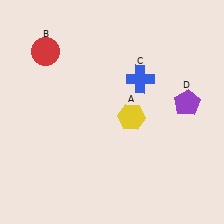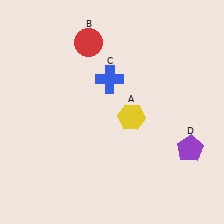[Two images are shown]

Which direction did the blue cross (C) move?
The blue cross (C) moved left.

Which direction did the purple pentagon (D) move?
The purple pentagon (D) moved down.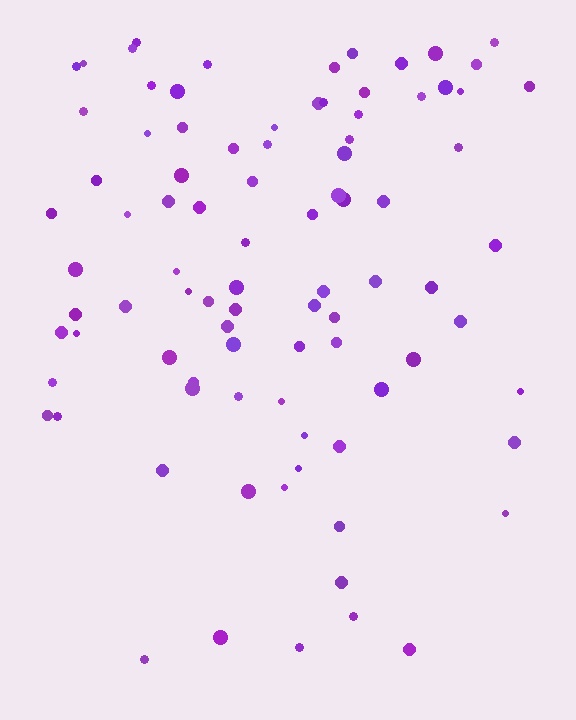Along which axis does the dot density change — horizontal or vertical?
Vertical.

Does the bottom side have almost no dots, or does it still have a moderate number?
Still a moderate number, just noticeably fewer than the top.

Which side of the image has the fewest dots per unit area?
The bottom.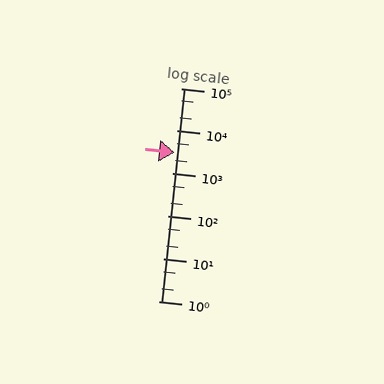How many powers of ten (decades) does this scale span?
The scale spans 5 decades, from 1 to 100000.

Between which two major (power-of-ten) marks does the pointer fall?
The pointer is between 1000 and 10000.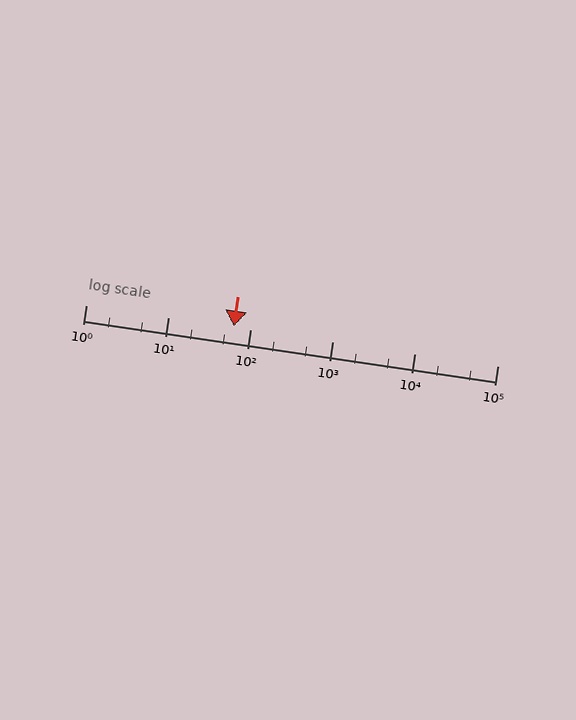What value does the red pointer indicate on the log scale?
The pointer indicates approximately 63.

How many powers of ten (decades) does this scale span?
The scale spans 5 decades, from 1 to 100000.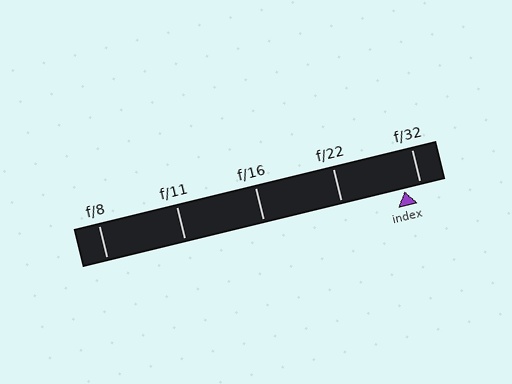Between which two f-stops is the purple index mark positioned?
The index mark is between f/22 and f/32.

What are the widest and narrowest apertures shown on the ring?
The widest aperture shown is f/8 and the narrowest is f/32.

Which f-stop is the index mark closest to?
The index mark is closest to f/32.